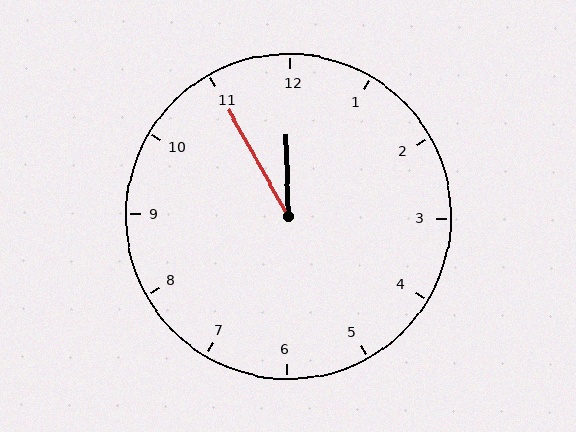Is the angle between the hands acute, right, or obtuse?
It is acute.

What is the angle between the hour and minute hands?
Approximately 28 degrees.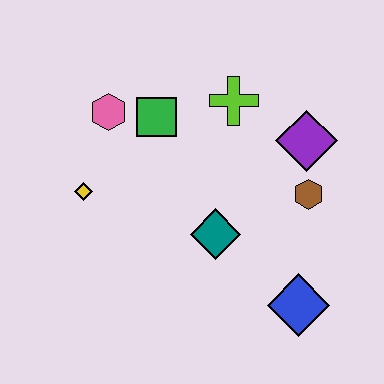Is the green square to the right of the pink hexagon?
Yes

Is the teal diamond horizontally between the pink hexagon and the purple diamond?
Yes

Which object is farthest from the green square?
The blue diamond is farthest from the green square.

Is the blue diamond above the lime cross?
No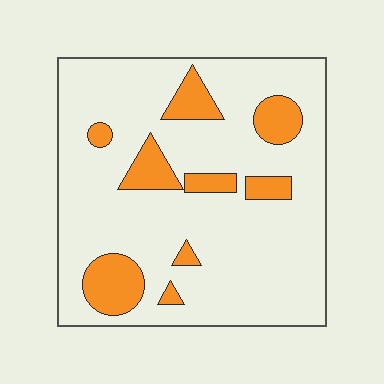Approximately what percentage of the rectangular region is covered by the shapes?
Approximately 15%.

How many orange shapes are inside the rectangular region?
9.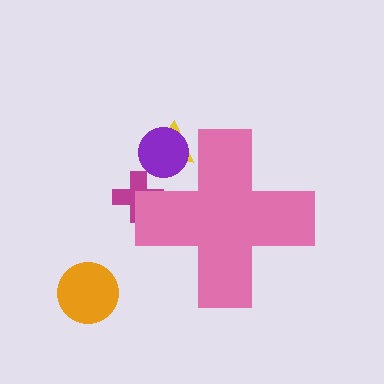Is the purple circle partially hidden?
Yes, the purple circle is partially hidden behind the pink cross.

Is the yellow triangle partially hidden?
Yes, the yellow triangle is partially hidden behind the pink cross.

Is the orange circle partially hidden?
No, the orange circle is fully visible.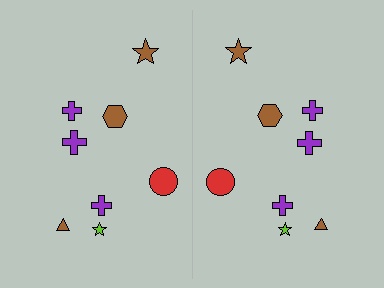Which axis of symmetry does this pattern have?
The pattern has a vertical axis of symmetry running through the center of the image.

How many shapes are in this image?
There are 16 shapes in this image.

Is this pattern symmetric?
Yes, this pattern has bilateral (reflection) symmetry.